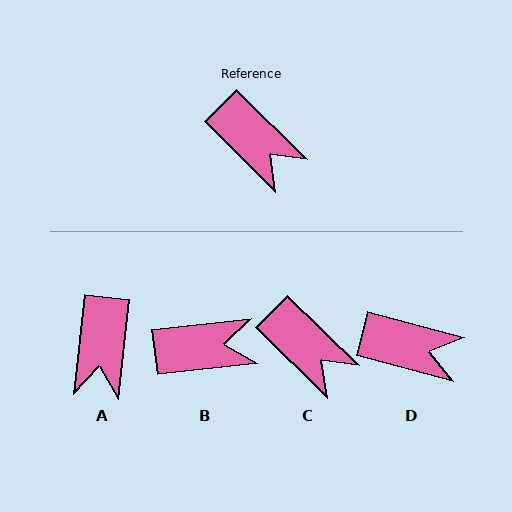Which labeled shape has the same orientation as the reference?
C.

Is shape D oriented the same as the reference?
No, it is off by about 30 degrees.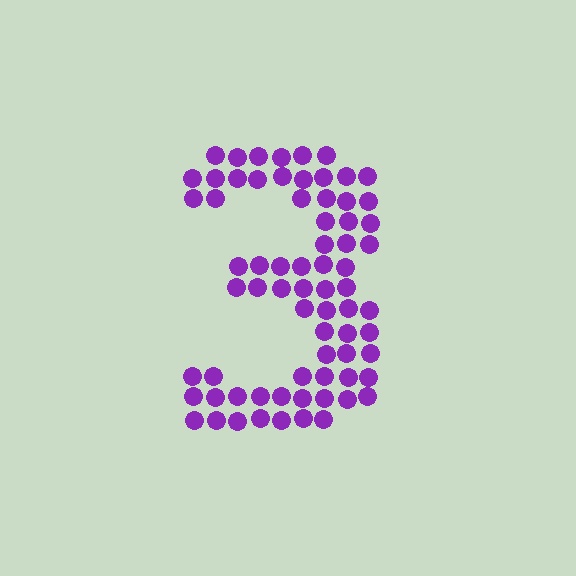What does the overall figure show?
The overall figure shows the digit 3.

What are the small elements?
The small elements are circles.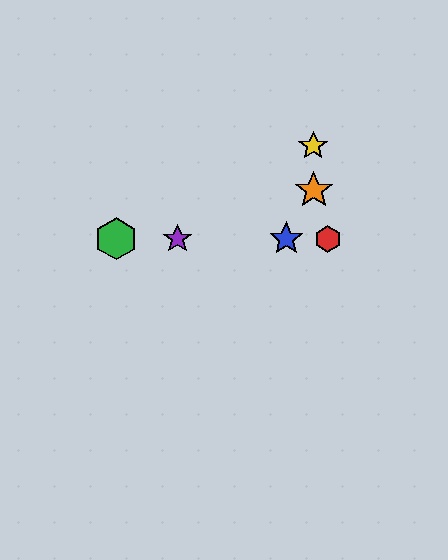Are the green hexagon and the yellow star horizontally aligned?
No, the green hexagon is at y≈239 and the yellow star is at y≈146.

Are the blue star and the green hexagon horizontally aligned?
Yes, both are at y≈239.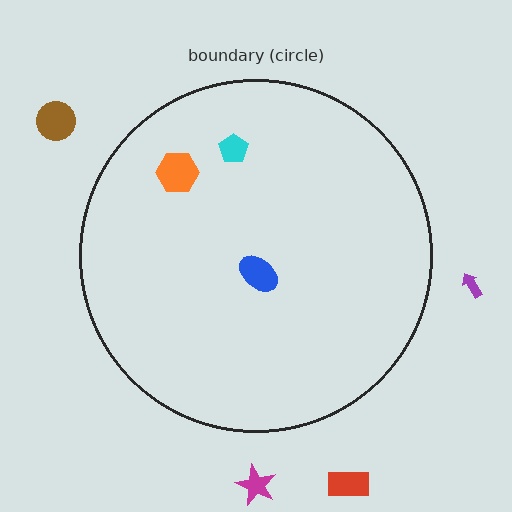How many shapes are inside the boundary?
3 inside, 4 outside.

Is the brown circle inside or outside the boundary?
Outside.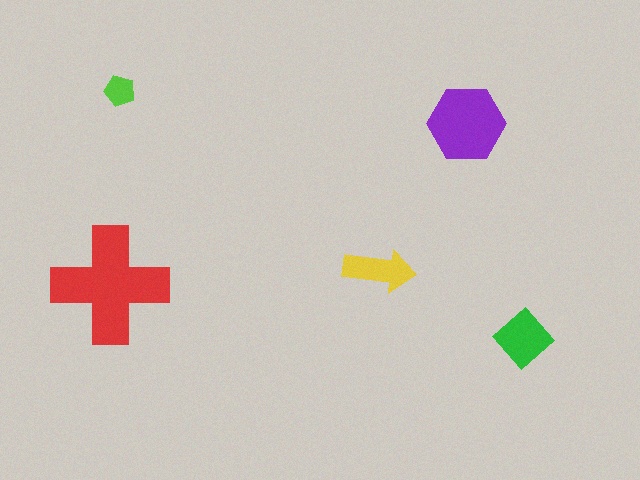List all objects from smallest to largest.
The lime pentagon, the yellow arrow, the green diamond, the purple hexagon, the red cross.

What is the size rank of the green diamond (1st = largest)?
3rd.